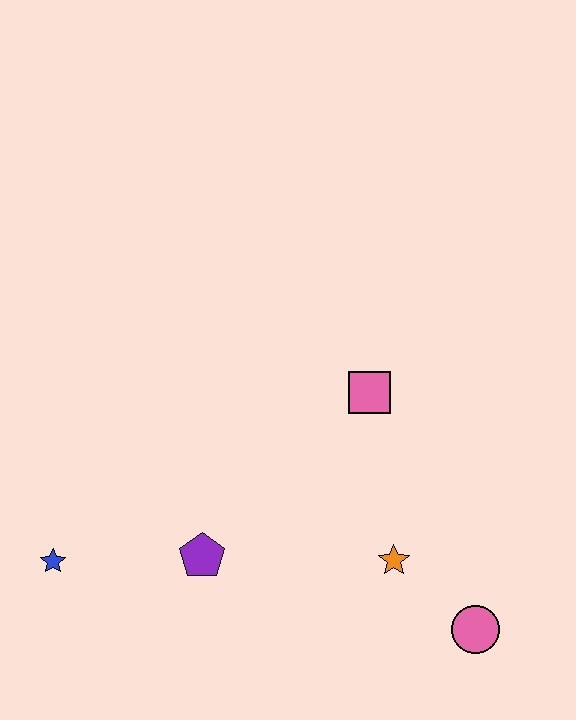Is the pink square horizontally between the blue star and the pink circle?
Yes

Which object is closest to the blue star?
The purple pentagon is closest to the blue star.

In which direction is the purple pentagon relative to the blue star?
The purple pentagon is to the right of the blue star.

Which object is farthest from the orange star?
The blue star is farthest from the orange star.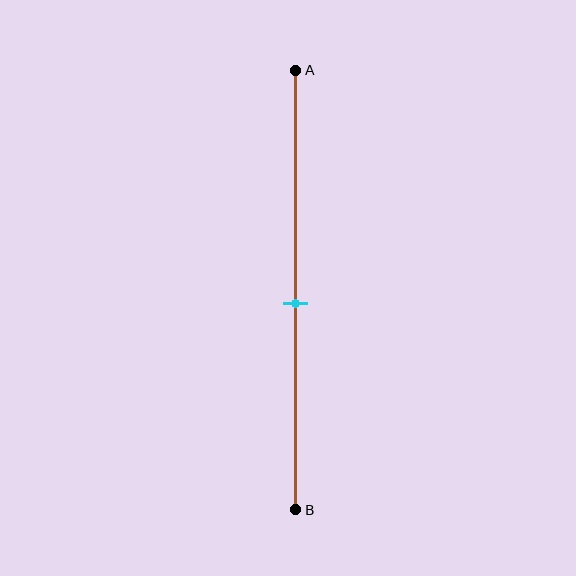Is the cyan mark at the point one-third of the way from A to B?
No, the mark is at about 55% from A, not at the 33% one-third point.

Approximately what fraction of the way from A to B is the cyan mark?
The cyan mark is approximately 55% of the way from A to B.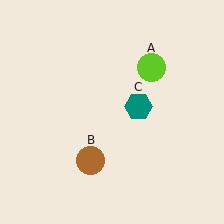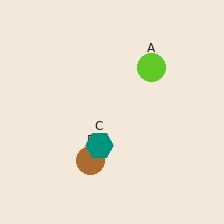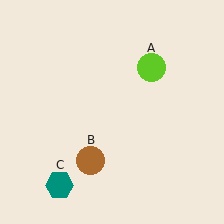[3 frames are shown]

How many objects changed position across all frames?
1 object changed position: teal hexagon (object C).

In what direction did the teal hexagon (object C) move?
The teal hexagon (object C) moved down and to the left.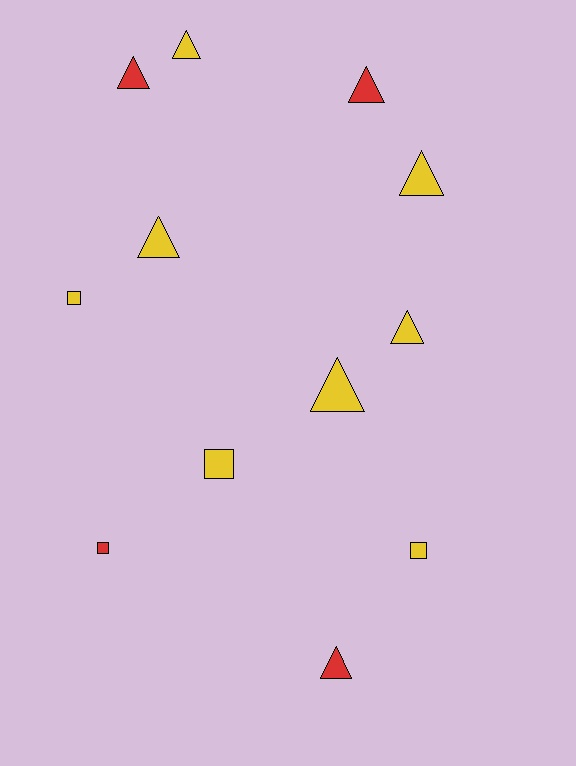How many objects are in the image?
There are 12 objects.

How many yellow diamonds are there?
There are no yellow diamonds.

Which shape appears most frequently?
Triangle, with 8 objects.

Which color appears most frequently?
Yellow, with 8 objects.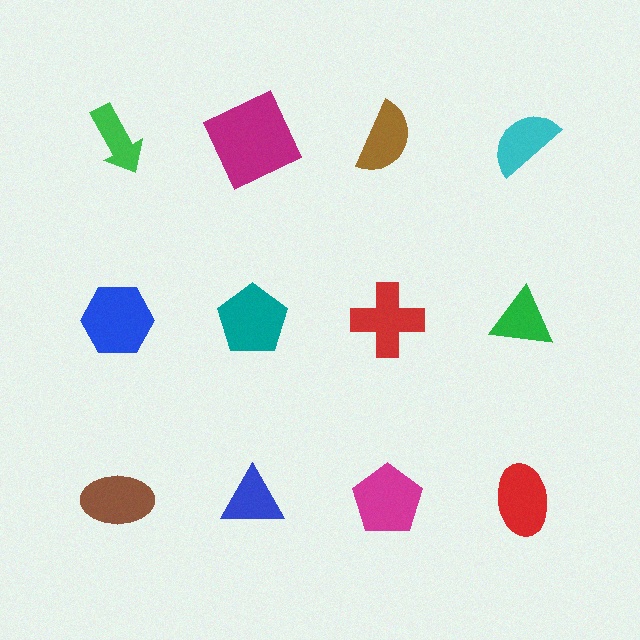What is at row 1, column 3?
A brown semicircle.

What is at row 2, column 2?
A teal pentagon.